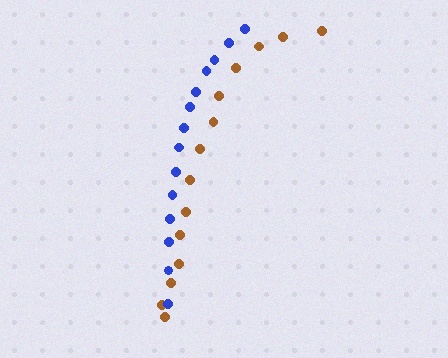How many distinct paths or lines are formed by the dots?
There are 2 distinct paths.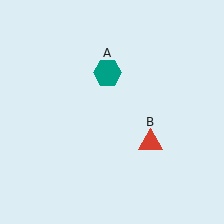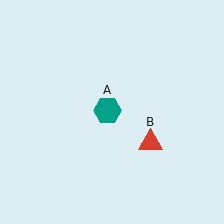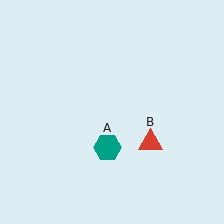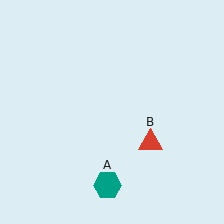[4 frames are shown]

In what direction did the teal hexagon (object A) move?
The teal hexagon (object A) moved down.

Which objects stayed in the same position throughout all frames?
Red triangle (object B) remained stationary.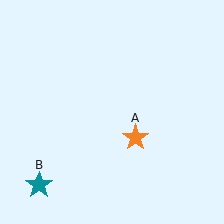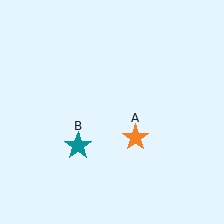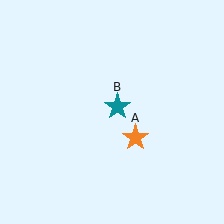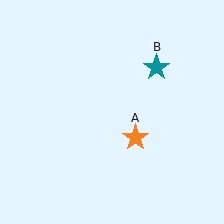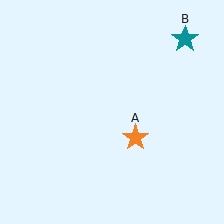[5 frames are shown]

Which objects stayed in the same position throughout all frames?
Orange star (object A) remained stationary.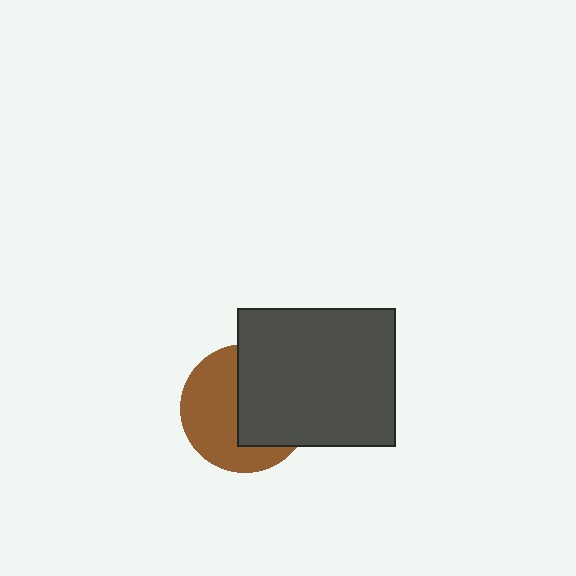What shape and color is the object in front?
The object in front is a dark gray rectangle.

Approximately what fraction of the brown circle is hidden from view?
Roughly 49% of the brown circle is hidden behind the dark gray rectangle.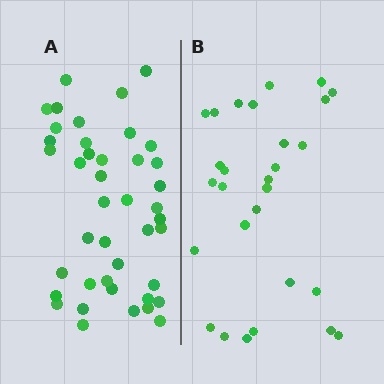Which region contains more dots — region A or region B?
Region A (the left region) has more dots.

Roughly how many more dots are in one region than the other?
Region A has approximately 15 more dots than region B.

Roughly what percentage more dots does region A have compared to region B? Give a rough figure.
About 50% more.